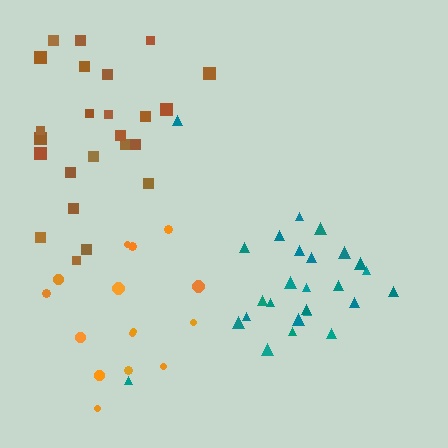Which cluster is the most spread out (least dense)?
Orange.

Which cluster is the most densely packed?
Teal.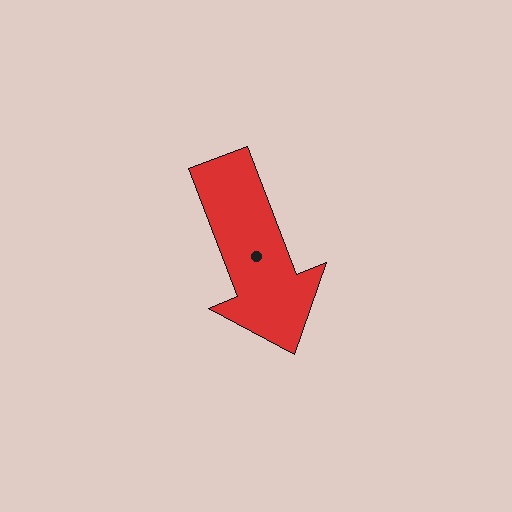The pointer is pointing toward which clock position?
Roughly 5 o'clock.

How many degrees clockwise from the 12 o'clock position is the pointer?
Approximately 159 degrees.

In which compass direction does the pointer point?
South.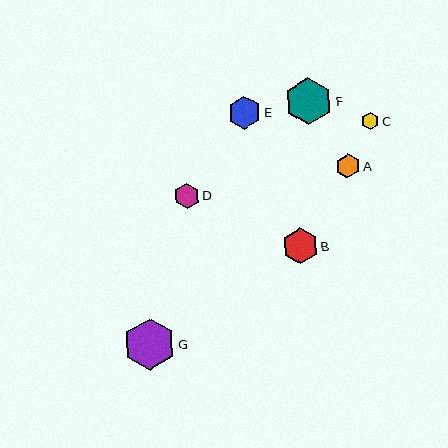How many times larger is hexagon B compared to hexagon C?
Hexagon B is approximately 2.0 times the size of hexagon C.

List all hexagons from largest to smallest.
From largest to smallest: G, F, B, E, D, A, C.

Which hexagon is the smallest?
Hexagon C is the smallest with a size of approximately 17 pixels.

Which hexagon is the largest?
Hexagon G is the largest with a size of approximately 52 pixels.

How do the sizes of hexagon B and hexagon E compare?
Hexagon B and hexagon E are approximately the same size.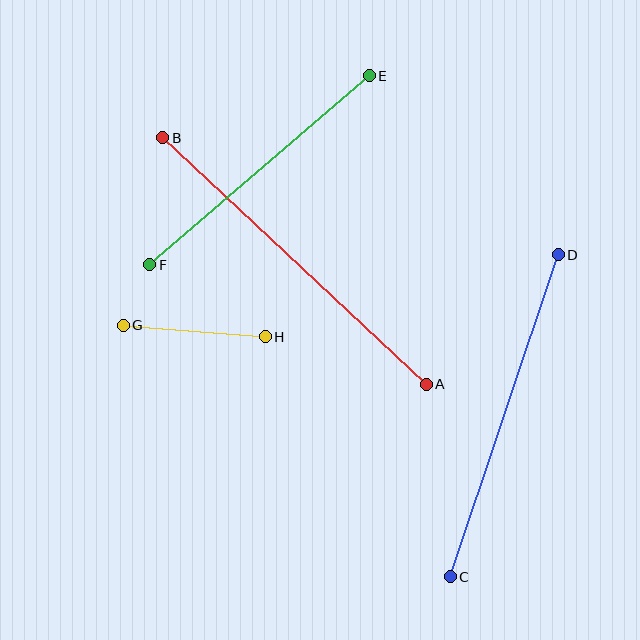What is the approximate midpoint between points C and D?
The midpoint is at approximately (504, 416) pixels.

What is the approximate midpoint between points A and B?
The midpoint is at approximately (294, 261) pixels.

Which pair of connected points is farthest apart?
Points A and B are farthest apart.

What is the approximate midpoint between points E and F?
The midpoint is at approximately (260, 170) pixels.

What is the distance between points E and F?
The distance is approximately 289 pixels.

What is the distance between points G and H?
The distance is approximately 143 pixels.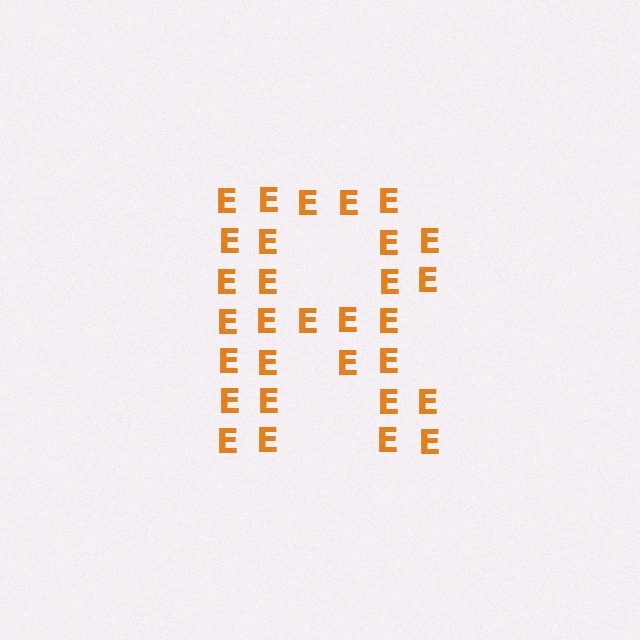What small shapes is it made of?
It is made of small letter E's.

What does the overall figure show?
The overall figure shows the letter R.